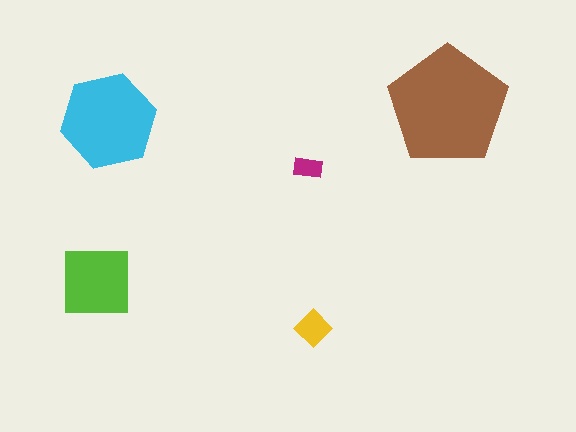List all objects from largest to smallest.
The brown pentagon, the cyan hexagon, the lime square, the yellow diamond, the magenta rectangle.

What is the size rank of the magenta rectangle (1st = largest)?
5th.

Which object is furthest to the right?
The brown pentagon is rightmost.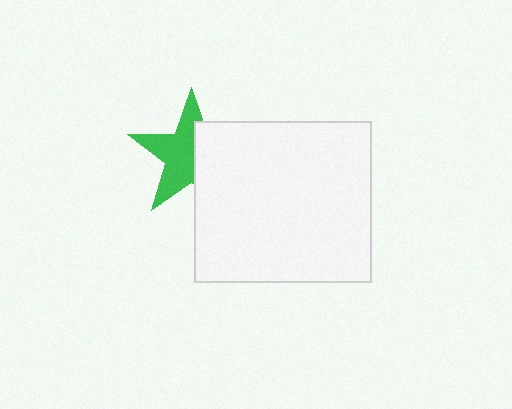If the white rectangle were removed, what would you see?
You would see the complete green star.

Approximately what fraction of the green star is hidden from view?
Roughly 44% of the green star is hidden behind the white rectangle.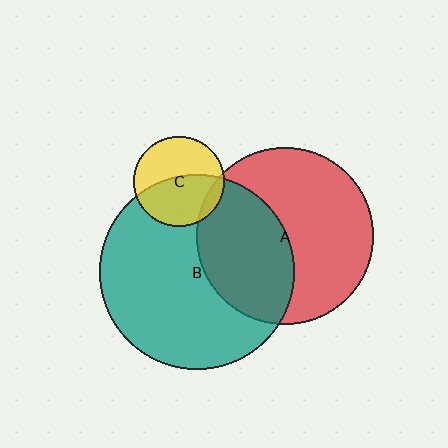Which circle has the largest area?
Circle B (teal).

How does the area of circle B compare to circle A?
Approximately 1.2 times.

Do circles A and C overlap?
Yes.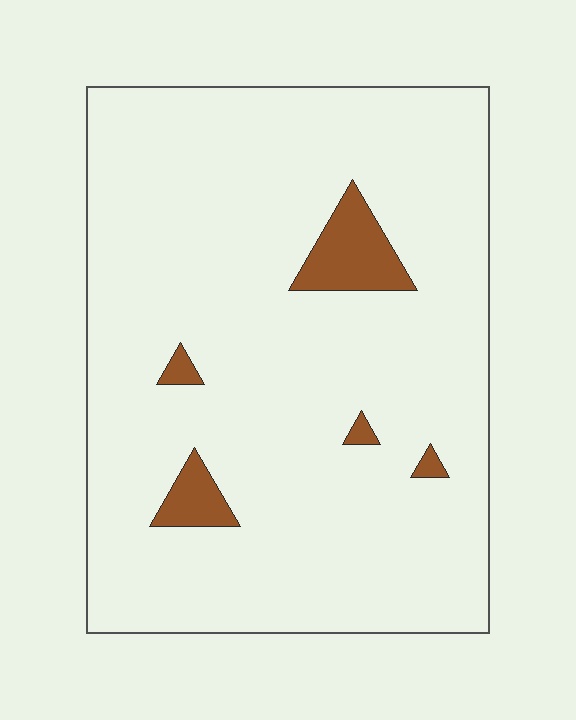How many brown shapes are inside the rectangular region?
5.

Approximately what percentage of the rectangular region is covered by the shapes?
Approximately 5%.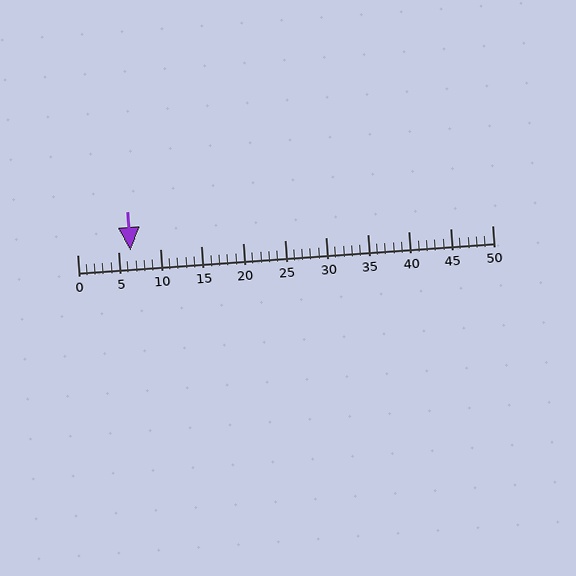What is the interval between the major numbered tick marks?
The major tick marks are spaced 5 units apart.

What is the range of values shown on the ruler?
The ruler shows values from 0 to 50.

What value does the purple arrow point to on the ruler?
The purple arrow points to approximately 6.